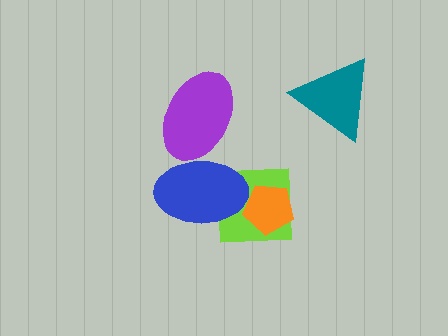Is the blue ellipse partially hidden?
Yes, it is partially covered by another shape.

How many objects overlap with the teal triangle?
0 objects overlap with the teal triangle.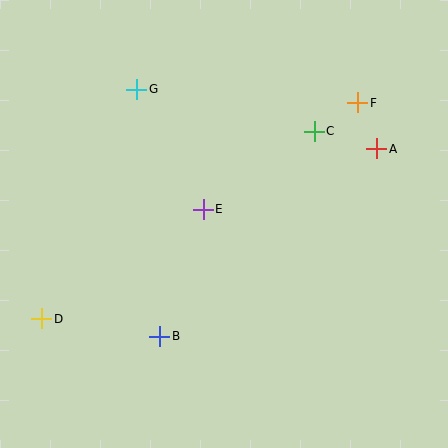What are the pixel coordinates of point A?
Point A is at (377, 149).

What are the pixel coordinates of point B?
Point B is at (160, 336).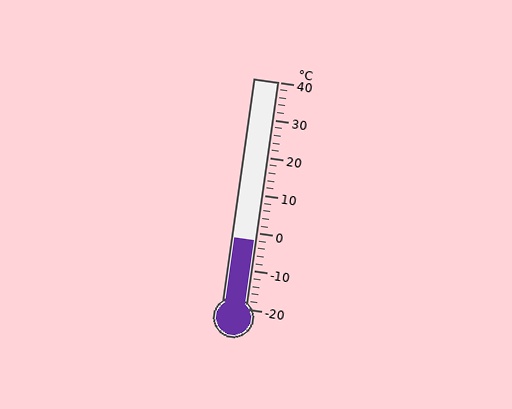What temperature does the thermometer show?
The thermometer shows approximately -2°C.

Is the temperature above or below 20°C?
The temperature is below 20°C.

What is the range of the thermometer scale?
The thermometer scale ranges from -20°C to 40°C.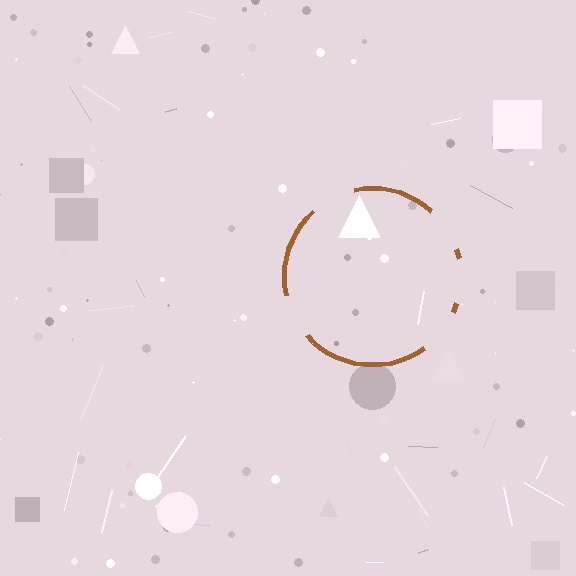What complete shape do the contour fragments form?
The contour fragments form a circle.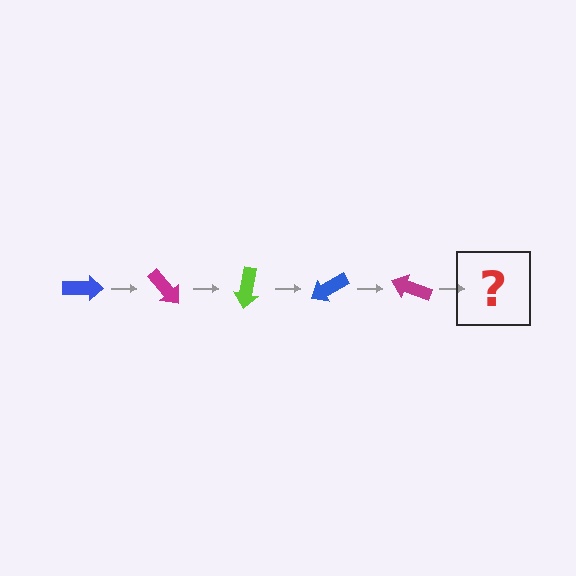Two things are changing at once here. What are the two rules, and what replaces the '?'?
The two rules are that it rotates 50 degrees each step and the color cycles through blue, magenta, and lime. The '?' should be a lime arrow, rotated 250 degrees from the start.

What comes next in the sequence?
The next element should be a lime arrow, rotated 250 degrees from the start.